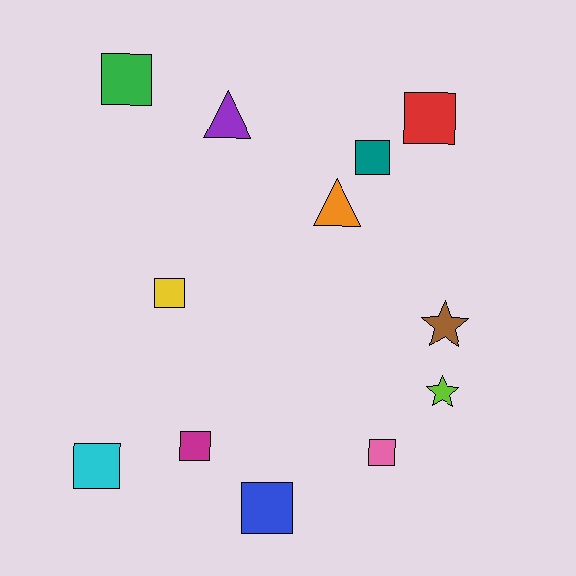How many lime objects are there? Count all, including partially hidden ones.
There is 1 lime object.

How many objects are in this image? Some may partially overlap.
There are 12 objects.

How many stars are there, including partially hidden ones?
There are 2 stars.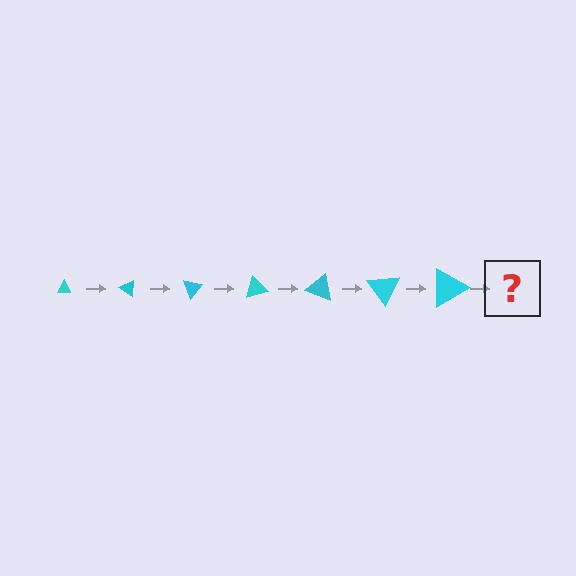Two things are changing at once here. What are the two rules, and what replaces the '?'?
The two rules are that the triangle grows larger each step and it rotates 35 degrees each step. The '?' should be a triangle, larger than the previous one and rotated 245 degrees from the start.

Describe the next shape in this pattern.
It should be a triangle, larger than the previous one and rotated 245 degrees from the start.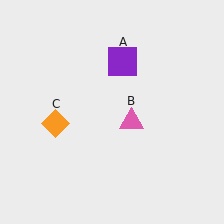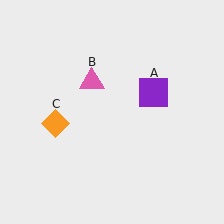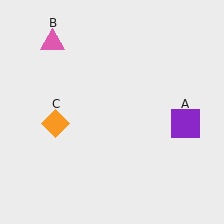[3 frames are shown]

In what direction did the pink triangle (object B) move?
The pink triangle (object B) moved up and to the left.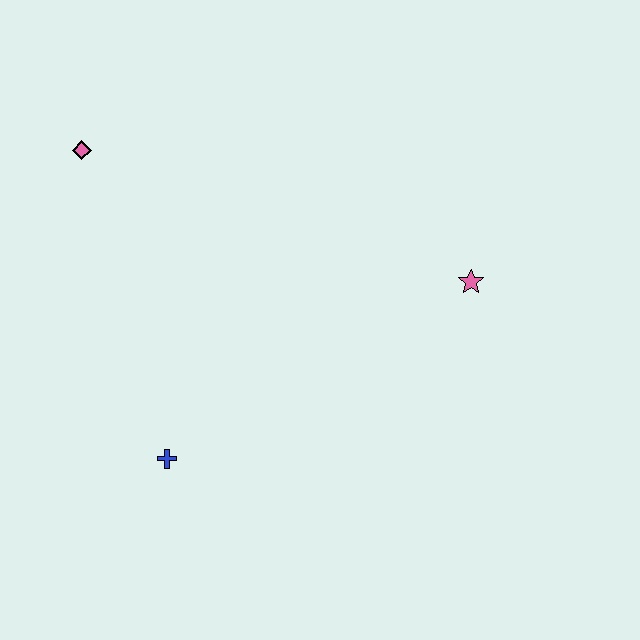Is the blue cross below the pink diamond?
Yes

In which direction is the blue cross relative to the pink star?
The blue cross is to the left of the pink star.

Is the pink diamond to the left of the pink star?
Yes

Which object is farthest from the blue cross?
The pink star is farthest from the blue cross.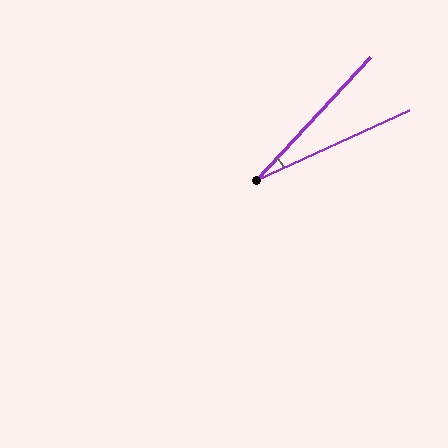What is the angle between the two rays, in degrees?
Approximately 22 degrees.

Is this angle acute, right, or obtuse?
It is acute.